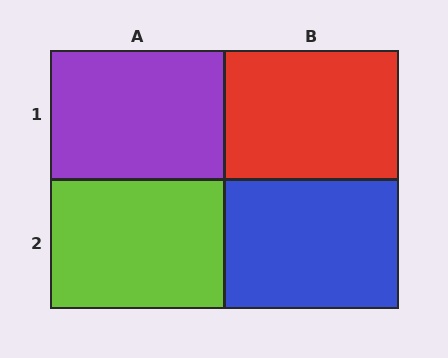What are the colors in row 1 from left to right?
Purple, red.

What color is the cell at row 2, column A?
Lime.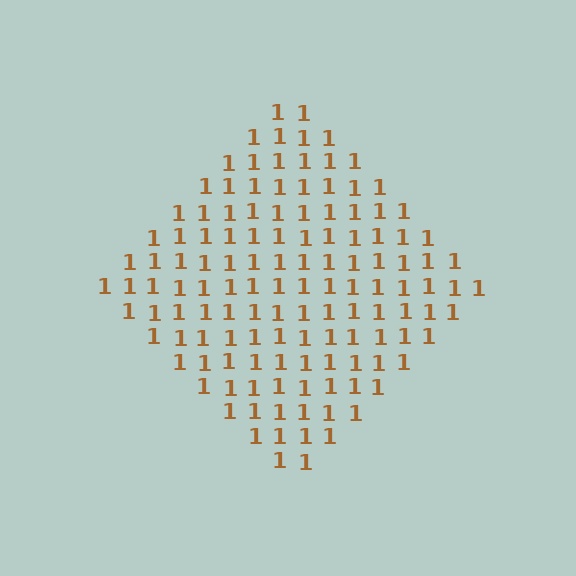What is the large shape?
The large shape is a diamond.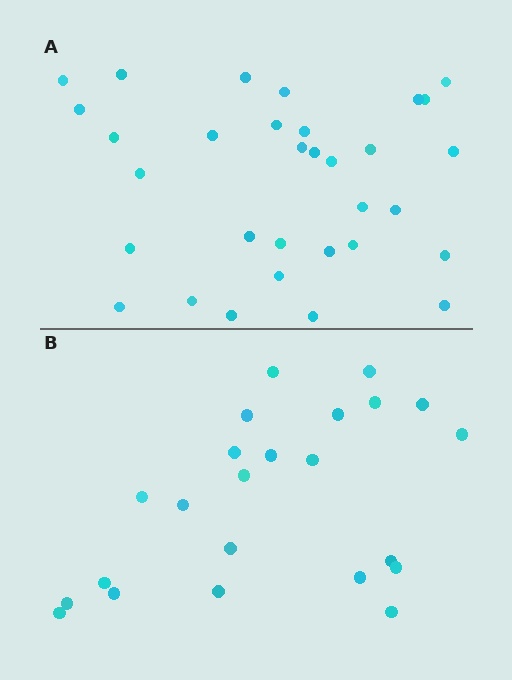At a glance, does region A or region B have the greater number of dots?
Region A (the top region) has more dots.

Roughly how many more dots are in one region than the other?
Region A has roughly 8 or so more dots than region B.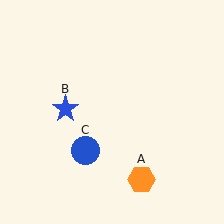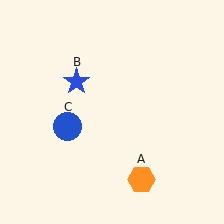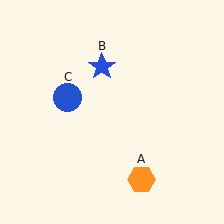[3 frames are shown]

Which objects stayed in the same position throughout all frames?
Orange hexagon (object A) remained stationary.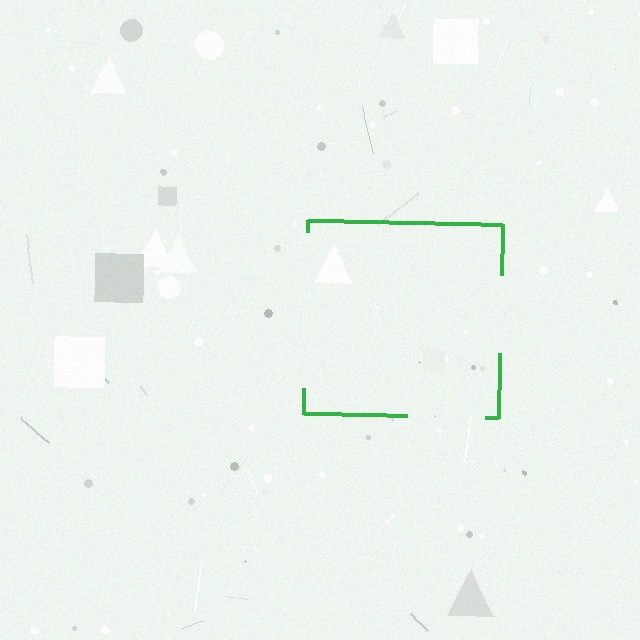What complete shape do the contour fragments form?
The contour fragments form a square.